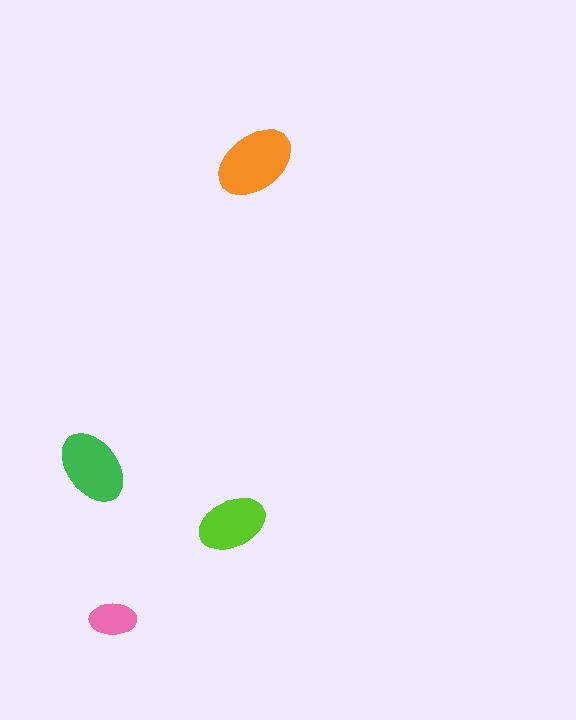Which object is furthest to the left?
The green ellipse is leftmost.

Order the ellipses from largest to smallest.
the orange one, the green one, the lime one, the pink one.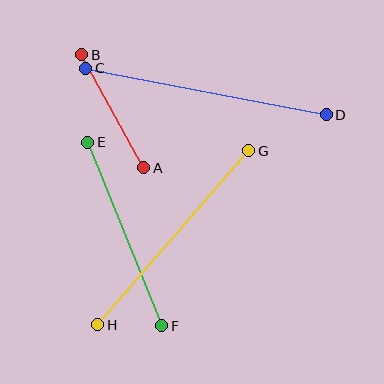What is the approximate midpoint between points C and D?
The midpoint is at approximately (206, 92) pixels.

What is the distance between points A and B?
The distance is approximately 129 pixels.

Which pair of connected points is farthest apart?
Points C and D are farthest apart.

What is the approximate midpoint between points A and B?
The midpoint is at approximately (113, 111) pixels.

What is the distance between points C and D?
The distance is approximately 245 pixels.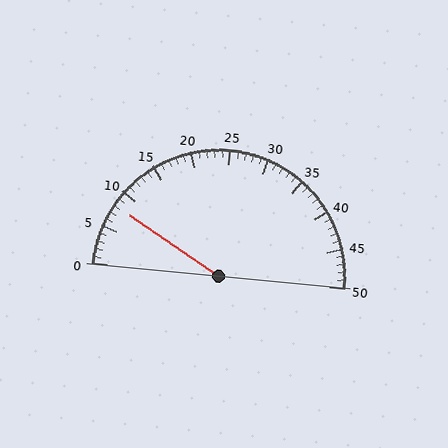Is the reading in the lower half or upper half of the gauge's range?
The reading is in the lower half of the range (0 to 50).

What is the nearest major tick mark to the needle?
The nearest major tick mark is 10.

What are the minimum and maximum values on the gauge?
The gauge ranges from 0 to 50.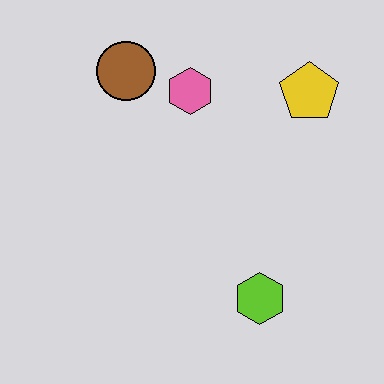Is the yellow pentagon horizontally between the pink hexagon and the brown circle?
No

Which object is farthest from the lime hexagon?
The brown circle is farthest from the lime hexagon.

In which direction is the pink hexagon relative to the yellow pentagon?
The pink hexagon is to the left of the yellow pentagon.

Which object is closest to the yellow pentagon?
The pink hexagon is closest to the yellow pentagon.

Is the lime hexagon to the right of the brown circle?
Yes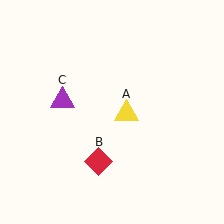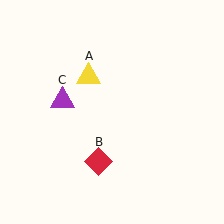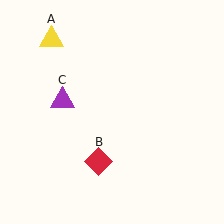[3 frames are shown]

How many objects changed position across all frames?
1 object changed position: yellow triangle (object A).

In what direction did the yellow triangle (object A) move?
The yellow triangle (object A) moved up and to the left.